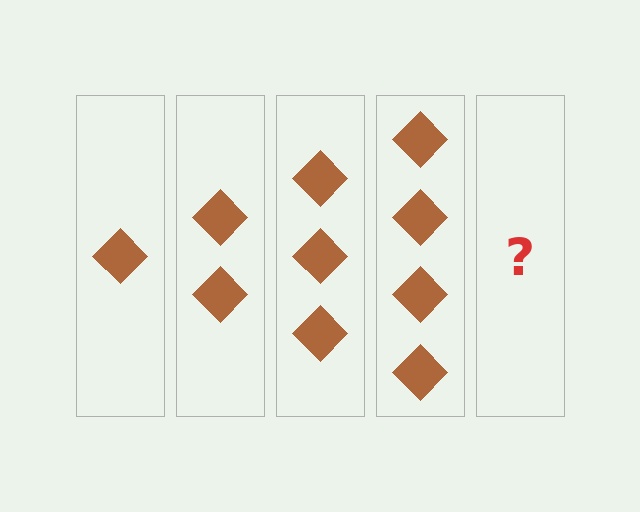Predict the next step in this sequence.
The next step is 5 diamonds.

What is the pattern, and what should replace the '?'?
The pattern is that each step adds one more diamond. The '?' should be 5 diamonds.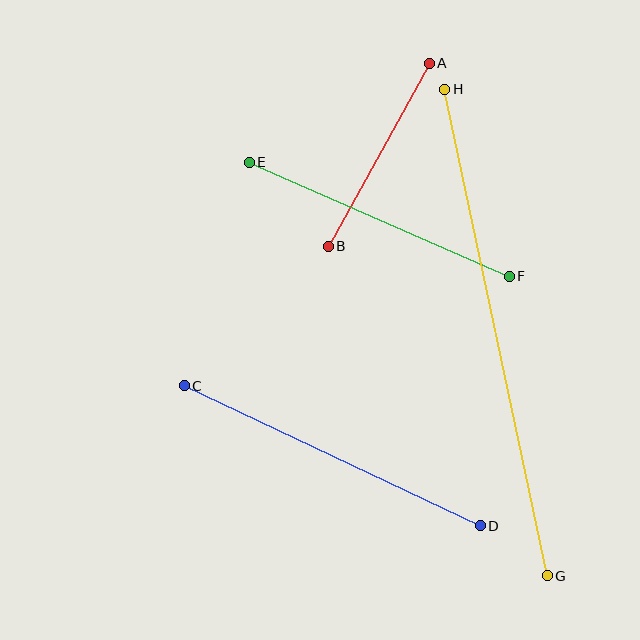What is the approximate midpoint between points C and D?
The midpoint is at approximately (332, 456) pixels.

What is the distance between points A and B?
The distance is approximately 209 pixels.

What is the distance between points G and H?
The distance is approximately 497 pixels.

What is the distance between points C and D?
The distance is approximately 327 pixels.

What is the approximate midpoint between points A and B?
The midpoint is at approximately (379, 155) pixels.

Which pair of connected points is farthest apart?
Points G and H are farthest apart.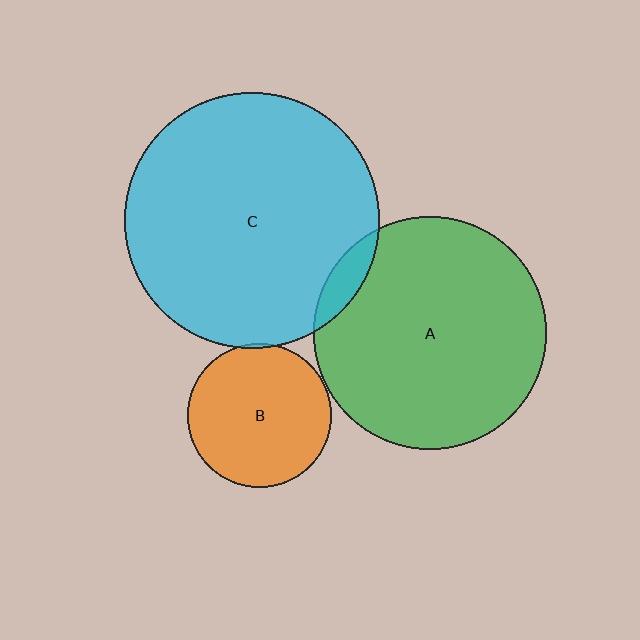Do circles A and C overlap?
Yes.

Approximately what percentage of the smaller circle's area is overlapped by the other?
Approximately 5%.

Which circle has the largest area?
Circle C (cyan).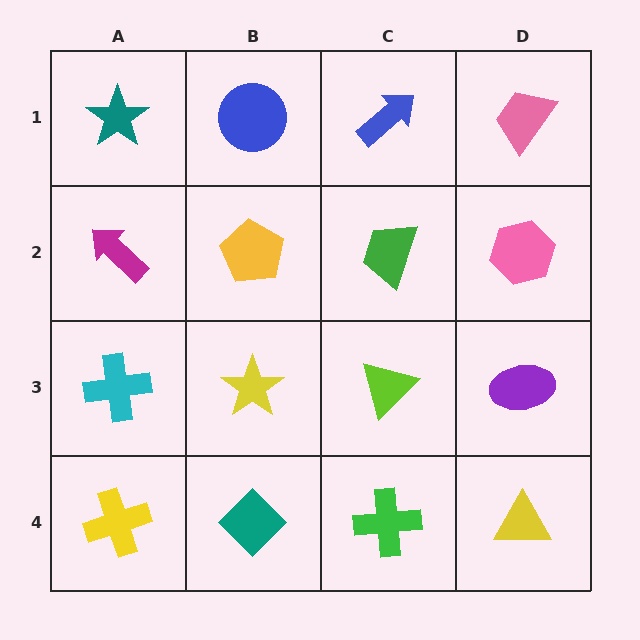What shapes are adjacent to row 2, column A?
A teal star (row 1, column A), a cyan cross (row 3, column A), a yellow pentagon (row 2, column B).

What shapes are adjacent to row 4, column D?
A purple ellipse (row 3, column D), a green cross (row 4, column C).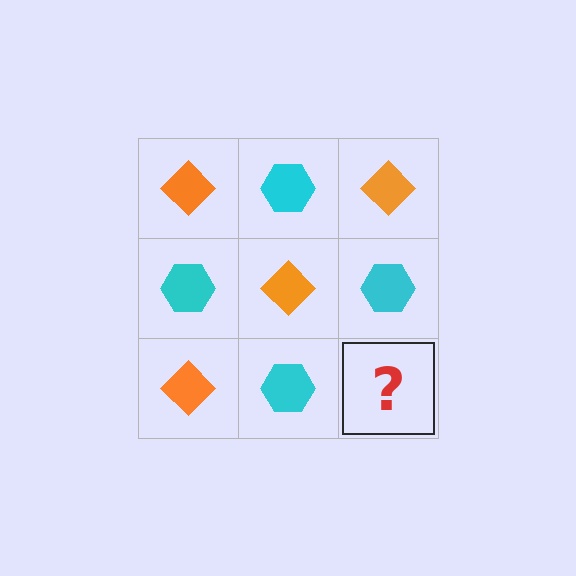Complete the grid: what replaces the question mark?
The question mark should be replaced with an orange diamond.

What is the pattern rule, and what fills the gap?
The rule is that it alternates orange diamond and cyan hexagon in a checkerboard pattern. The gap should be filled with an orange diamond.